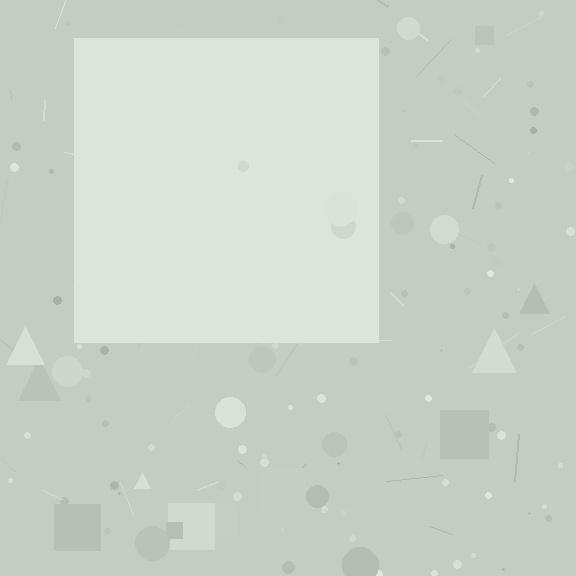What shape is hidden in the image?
A square is hidden in the image.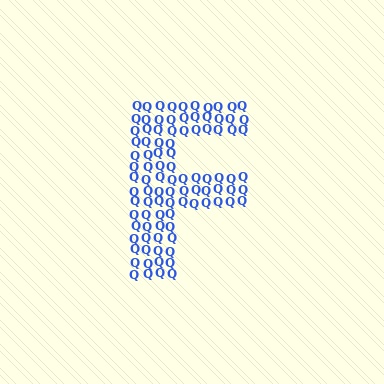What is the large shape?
The large shape is the letter F.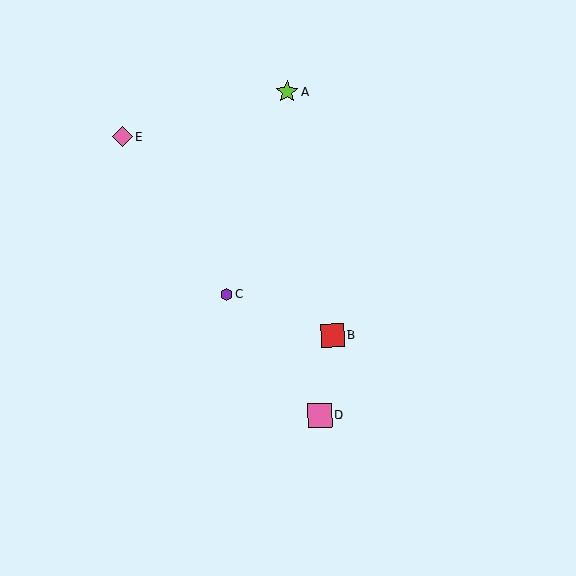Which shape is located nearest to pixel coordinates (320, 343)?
The red square (labeled B) at (332, 335) is nearest to that location.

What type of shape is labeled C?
Shape C is a purple hexagon.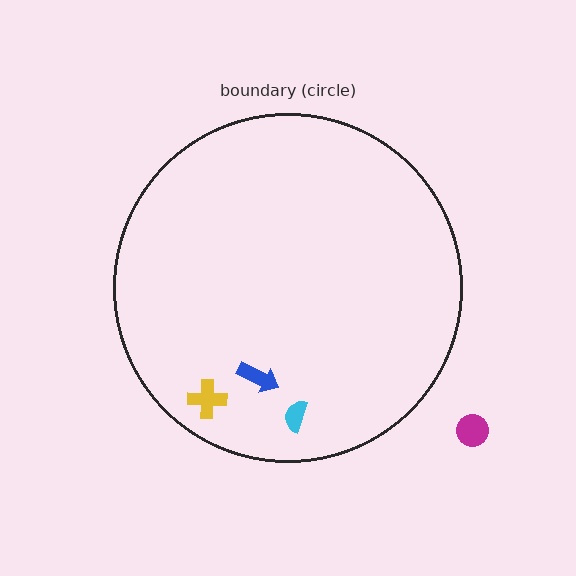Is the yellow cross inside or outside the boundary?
Inside.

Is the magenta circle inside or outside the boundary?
Outside.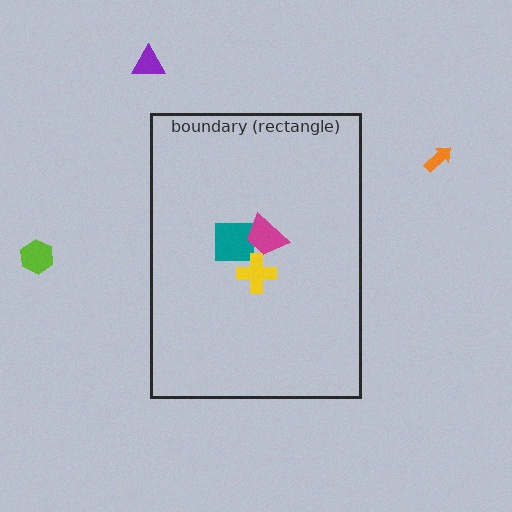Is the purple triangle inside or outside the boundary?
Outside.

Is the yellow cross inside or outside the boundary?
Inside.